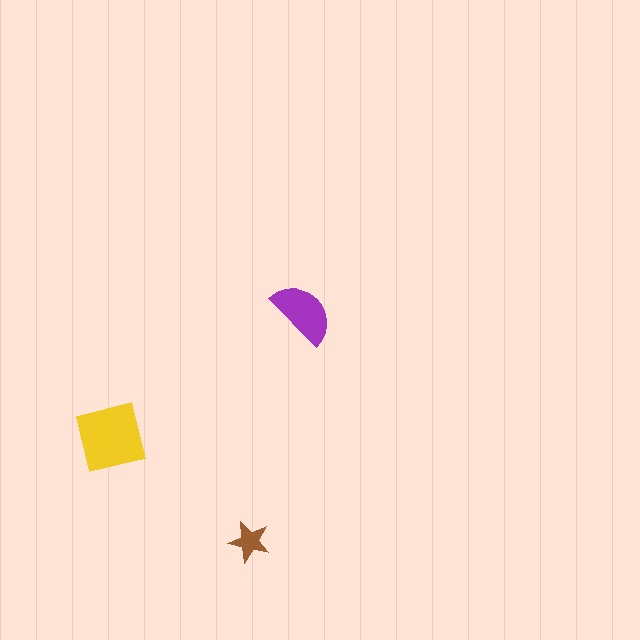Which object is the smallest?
The brown star.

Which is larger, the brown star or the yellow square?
The yellow square.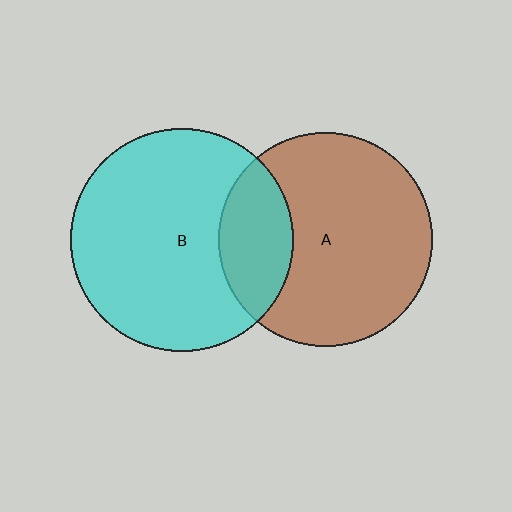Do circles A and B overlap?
Yes.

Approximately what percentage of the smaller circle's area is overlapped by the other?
Approximately 25%.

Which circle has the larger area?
Circle B (cyan).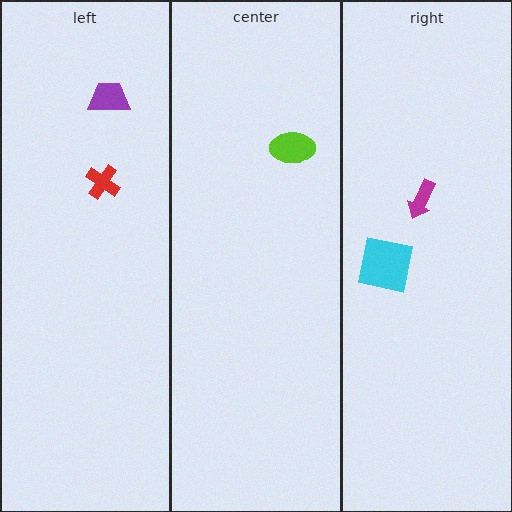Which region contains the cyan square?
The right region.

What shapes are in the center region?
The lime ellipse.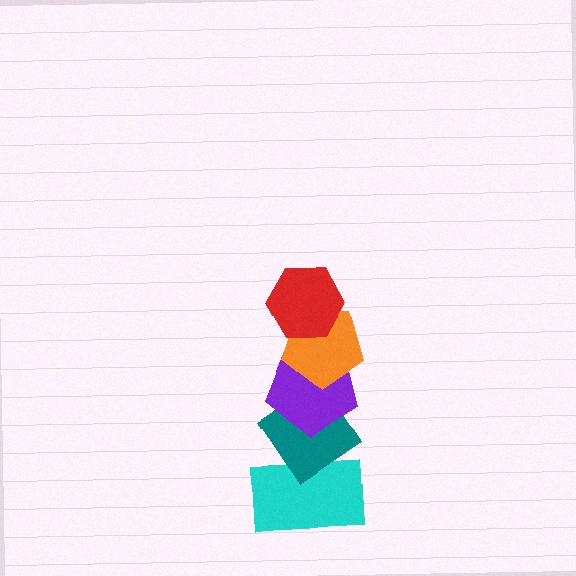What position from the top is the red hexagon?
The red hexagon is 1st from the top.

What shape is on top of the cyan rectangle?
The teal diamond is on top of the cyan rectangle.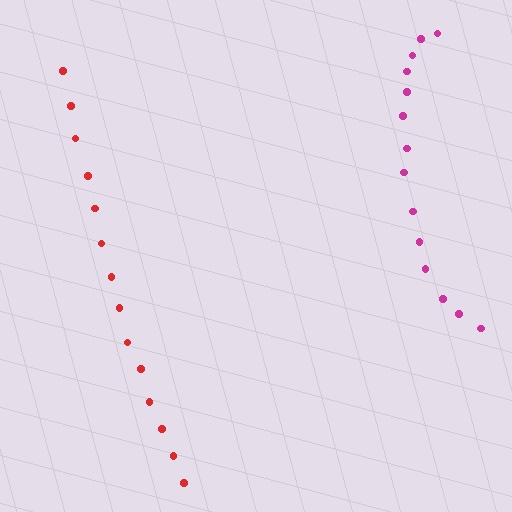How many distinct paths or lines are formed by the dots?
There are 2 distinct paths.